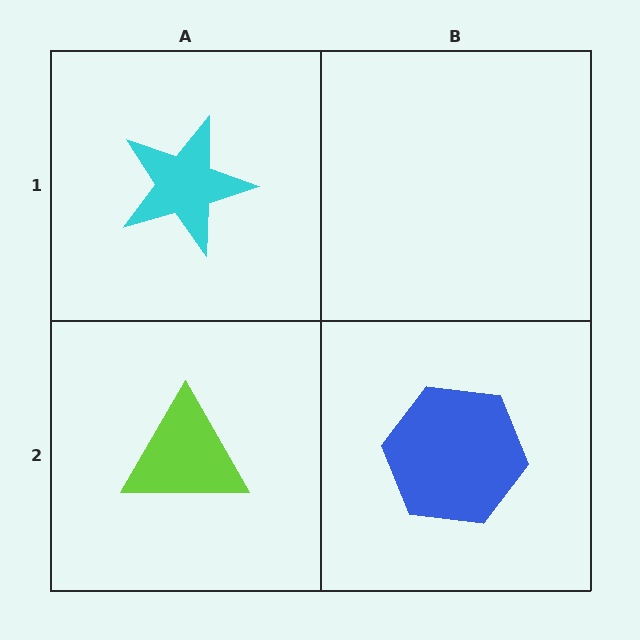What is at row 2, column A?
A lime triangle.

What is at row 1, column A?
A cyan star.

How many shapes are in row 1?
1 shape.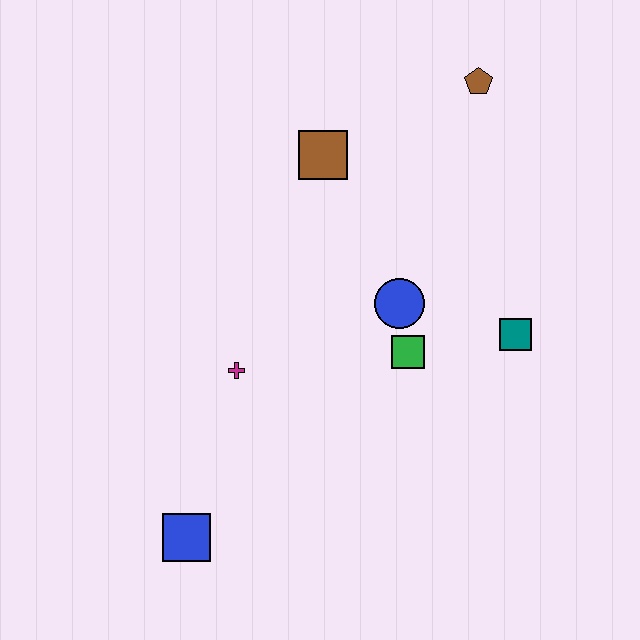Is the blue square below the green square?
Yes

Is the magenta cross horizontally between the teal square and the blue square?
Yes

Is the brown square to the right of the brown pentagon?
No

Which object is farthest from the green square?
The blue square is farthest from the green square.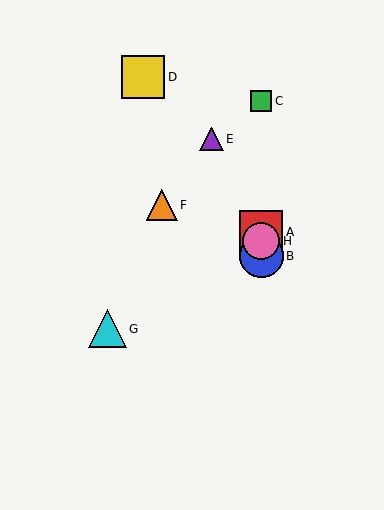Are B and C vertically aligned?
Yes, both are at x≈261.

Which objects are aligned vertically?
Objects A, B, C, H are aligned vertically.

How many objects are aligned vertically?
4 objects (A, B, C, H) are aligned vertically.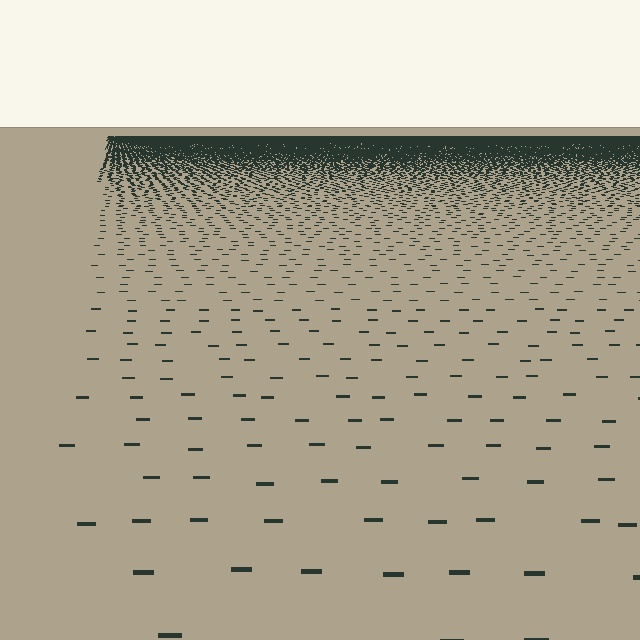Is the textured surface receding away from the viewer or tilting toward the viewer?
The surface is receding away from the viewer. Texture elements get smaller and denser toward the top.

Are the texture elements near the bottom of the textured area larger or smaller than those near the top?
Larger. Near the bottom, elements are closer to the viewer and appear at a bigger on-screen size.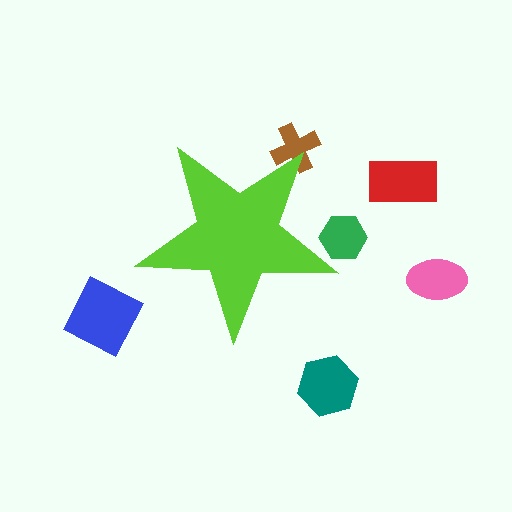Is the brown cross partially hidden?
Yes, the brown cross is partially hidden behind the lime star.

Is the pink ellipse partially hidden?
No, the pink ellipse is fully visible.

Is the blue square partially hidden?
No, the blue square is fully visible.